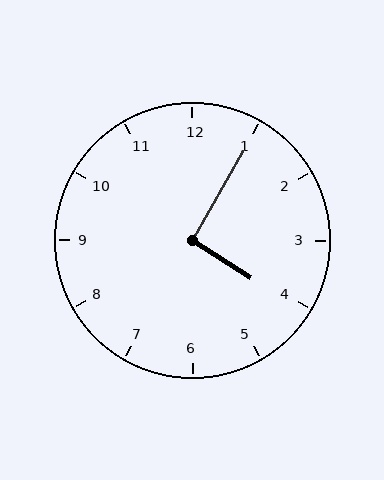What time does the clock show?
4:05.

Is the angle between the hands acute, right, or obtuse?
It is right.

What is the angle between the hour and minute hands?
Approximately 92 degrees.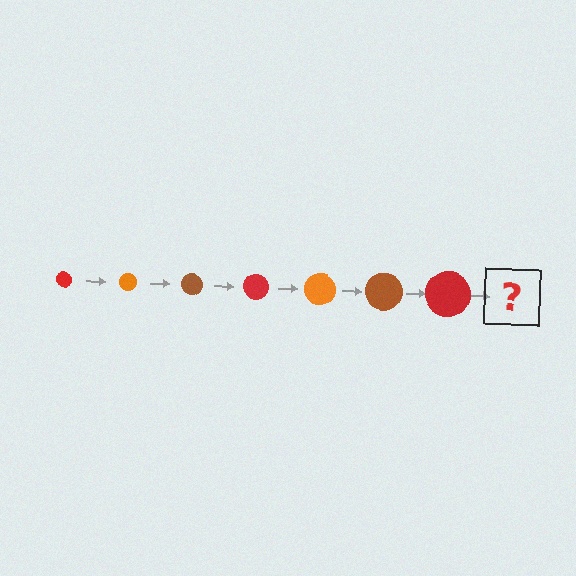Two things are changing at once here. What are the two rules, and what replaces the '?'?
The two rules are that the circle grows larger each step and the color cycles through red, orange, and brown. The '?' should be an orange circle, larger than the previous one.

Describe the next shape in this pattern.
It should be an orange circle, larger than the previous one.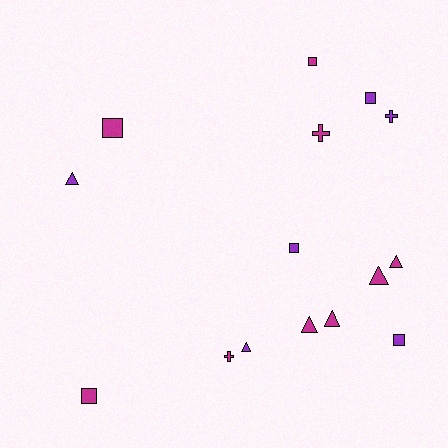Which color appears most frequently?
Magenta, with 9 objects.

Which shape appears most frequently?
Square, with 6 objects.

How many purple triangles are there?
There are 2 purple triangles.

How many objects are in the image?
There are 15 objects.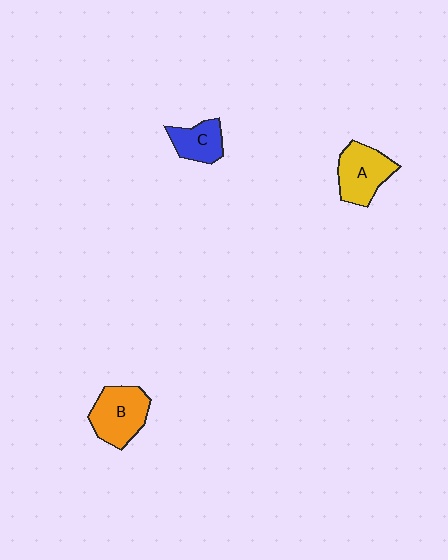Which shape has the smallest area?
Shape C (blue).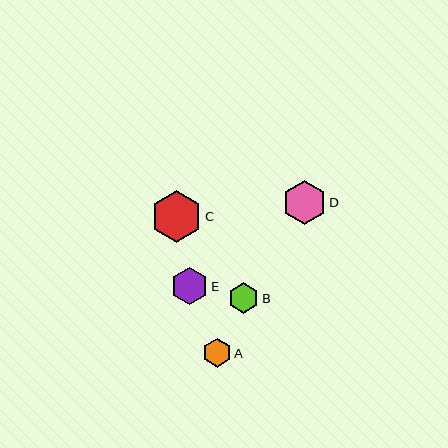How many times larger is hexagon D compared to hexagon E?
Hexagon D is approximately 1.2 times the size of hexagon E.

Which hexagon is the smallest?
Hexagon A is the smallest with a size of approximately 28 pixels.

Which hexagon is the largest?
Hexagon C is the largest with a size of approximately 51 pixels.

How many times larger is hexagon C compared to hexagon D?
Hexagon C is approximately 1.2 times the size of hexagon D.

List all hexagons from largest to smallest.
From largest to smallest: C, D, E, B, A.